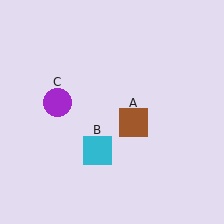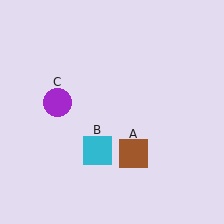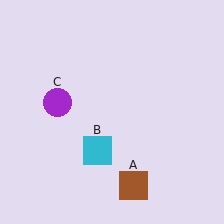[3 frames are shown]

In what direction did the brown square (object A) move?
The brown square (object A) moved down.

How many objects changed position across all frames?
1 object changed position: brown square (object A).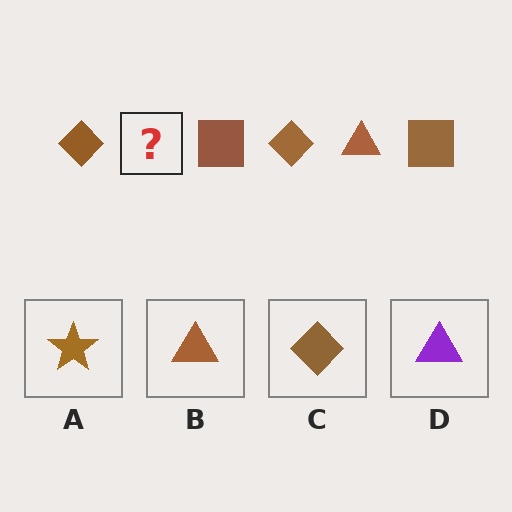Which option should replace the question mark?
Option B.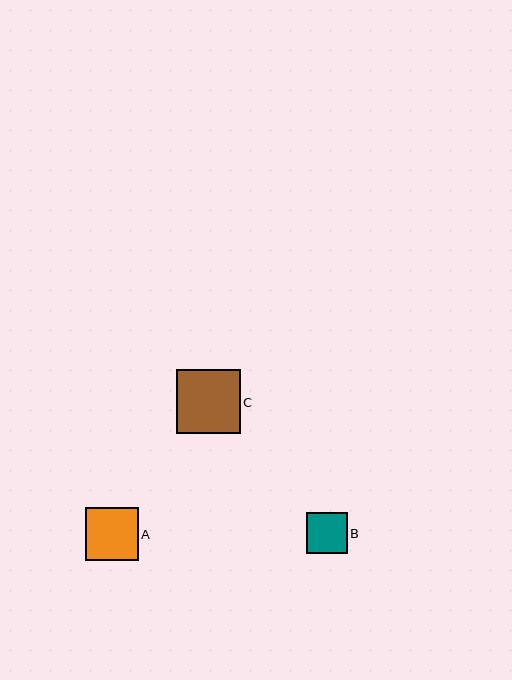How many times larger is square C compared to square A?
Square C is approximately 1.2 times the size of square A.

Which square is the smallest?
Square B is the smallest with a size of approximately 41 pixels.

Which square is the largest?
Square C is the largest with a size of approximately 64 pixels.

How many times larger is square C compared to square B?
Square C is approximately 1.6 times the size of square B.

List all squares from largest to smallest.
From largest to smallest: C, A, B.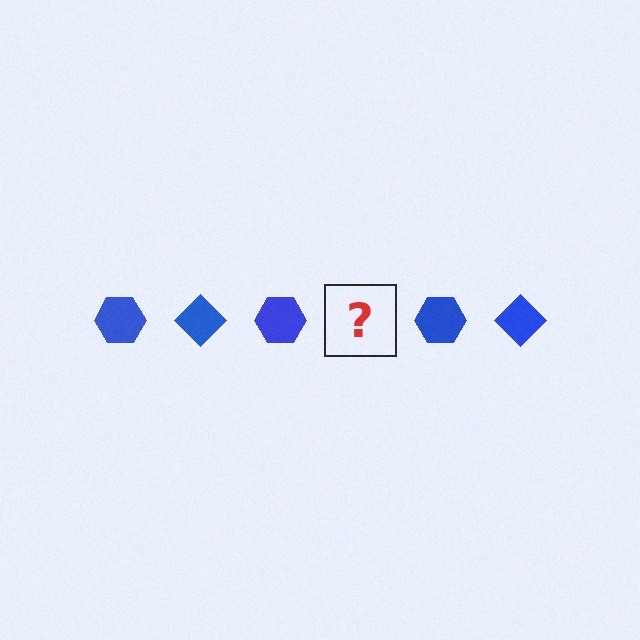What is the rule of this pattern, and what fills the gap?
The rule is that the pattern cycles through hexagon, diamond shapes in blue. The gap should be filled with a blue diamond.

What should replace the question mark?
The question mark should be replaced with a blue diamond.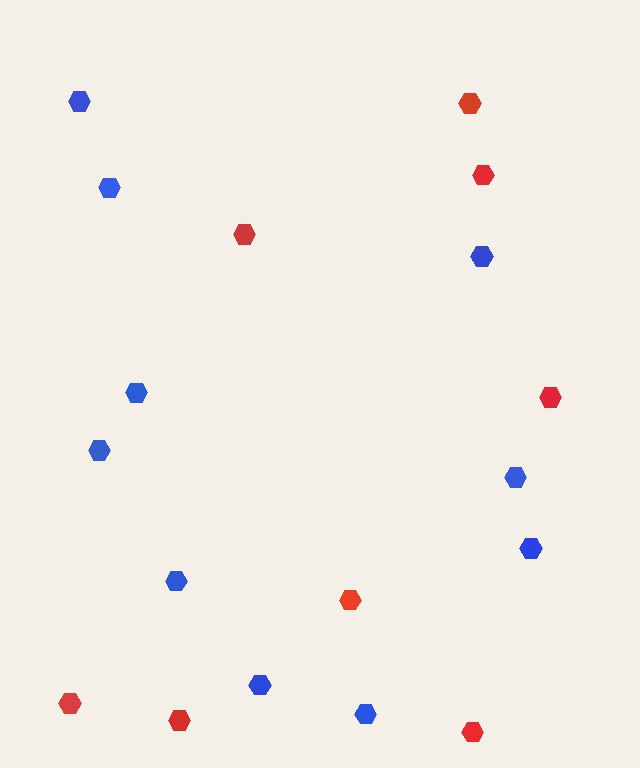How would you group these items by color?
There are 2 groups: one group of red hexagons (8) and one group of blue hexagons (10).